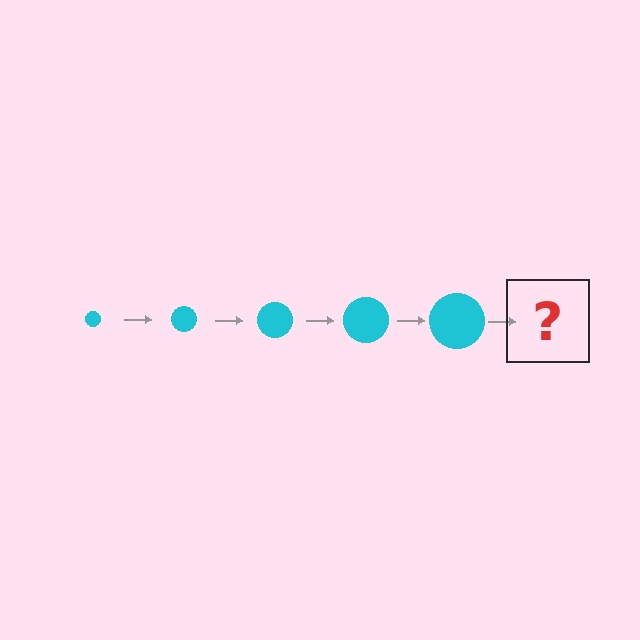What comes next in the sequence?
The next element should be a cyan circle, larger than the previous one.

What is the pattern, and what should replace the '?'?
The pattern is that the circle gets progressively larger each step. The '?' should be a cyan circle, larger than the previous one.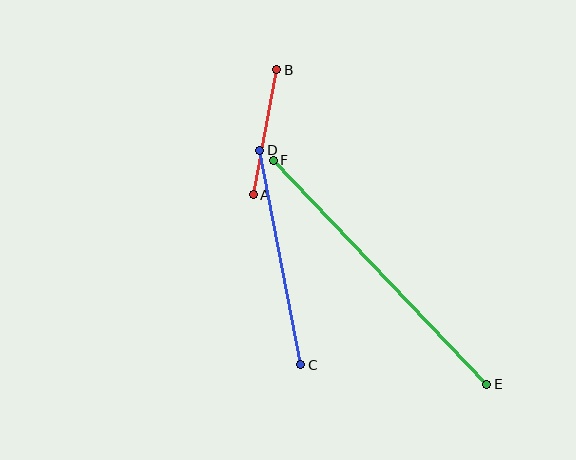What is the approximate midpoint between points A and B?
The midpoint is at approximately (265, 132) pixels.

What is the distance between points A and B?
The distance is approximately 128 pixels.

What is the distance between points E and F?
The distance is approximately 310 pixels.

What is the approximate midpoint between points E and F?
The midpoint is at approximately (380, 272) pixels.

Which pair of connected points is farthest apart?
Points E and F are farthest apart.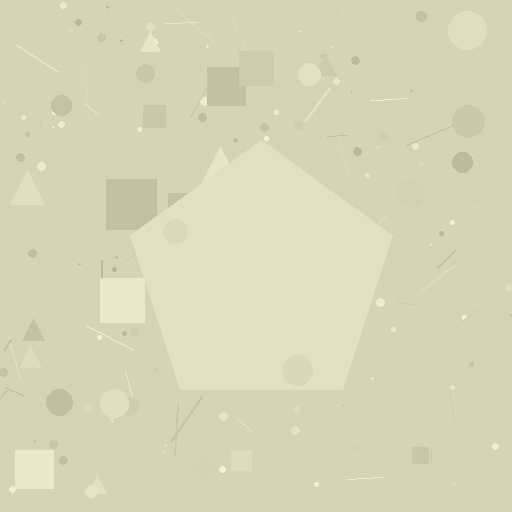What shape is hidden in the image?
A pentagon is hidden in the image.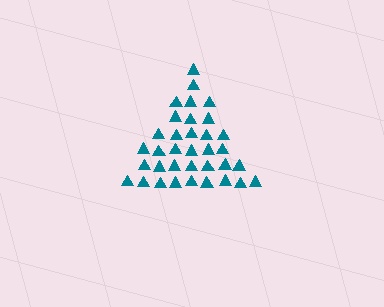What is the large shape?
The large shape is a triangle.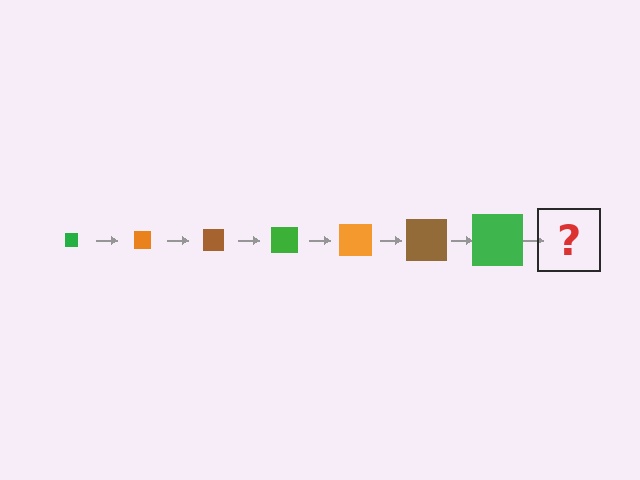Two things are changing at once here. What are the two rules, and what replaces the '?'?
The two rules are that the square grows larger each step and the color cycles through green, orange, and brown. The '?' should be an orange square, larger than the previous one.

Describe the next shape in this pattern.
It should be an orange square, larger than the previous one.